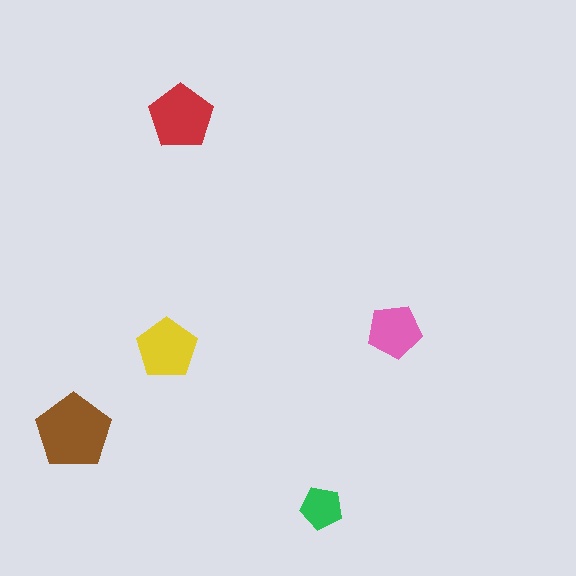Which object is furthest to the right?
The pink pentagon is rightmost.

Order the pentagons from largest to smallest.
the brown one, the red one, the yellow one, the pink one, the green one.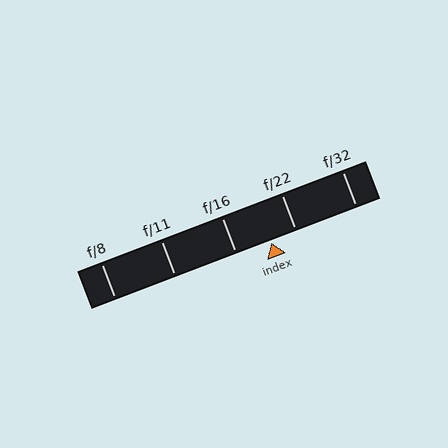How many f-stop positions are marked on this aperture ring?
There are 5 f-stop positions marked.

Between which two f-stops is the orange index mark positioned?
The index mark is between f/16 and f/22.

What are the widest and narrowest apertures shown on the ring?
The widest aperture shown is f/8 and the narrowest is f/32.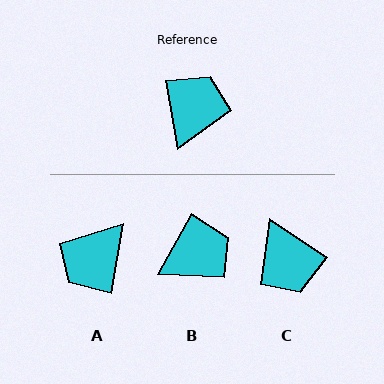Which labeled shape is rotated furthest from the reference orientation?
A, about 161 degrees away.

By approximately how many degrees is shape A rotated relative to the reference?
Approximately 161 degrees counter-clockwise.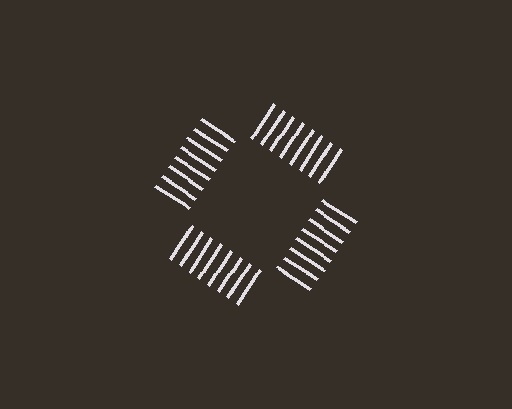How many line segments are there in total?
32 — 8 along each of the 4 edges.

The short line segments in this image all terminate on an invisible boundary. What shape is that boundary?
An illusory square — the line segments terminate on its edges but no continuous stroke is drawn.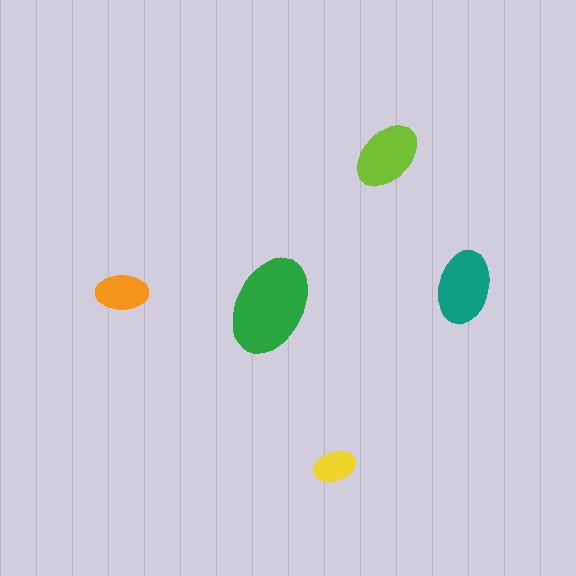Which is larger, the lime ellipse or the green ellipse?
The green one.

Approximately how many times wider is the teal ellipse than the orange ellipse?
About 1.5 times wider.